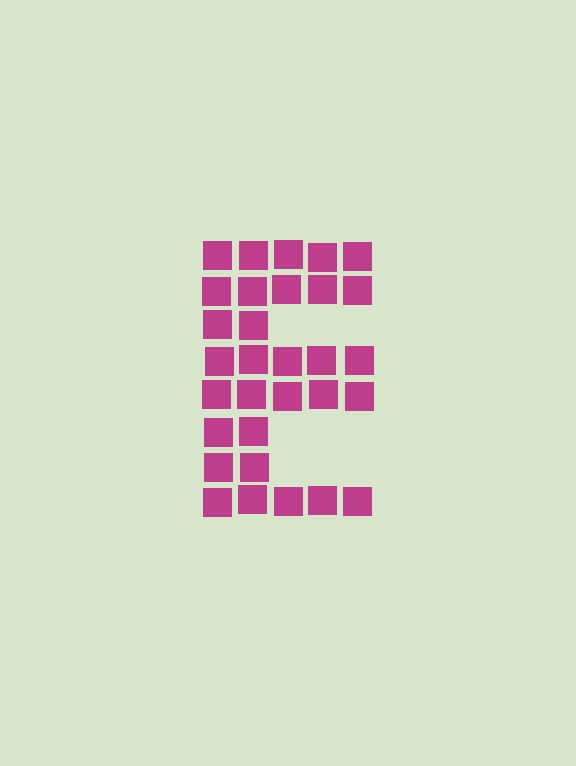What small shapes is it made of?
It is made of small squares.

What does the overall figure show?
The overall figure shows the letter E.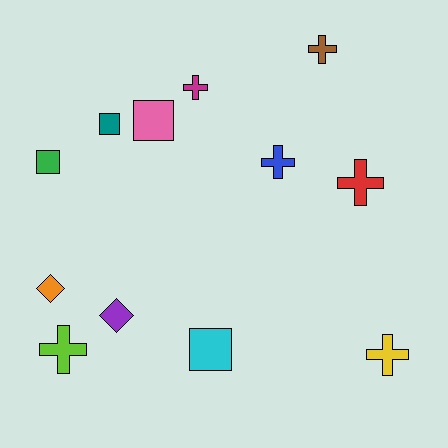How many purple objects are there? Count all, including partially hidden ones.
There is 1 purple object.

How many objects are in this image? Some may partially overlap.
There are 12 objects.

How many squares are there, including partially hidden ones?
There are 4 squares.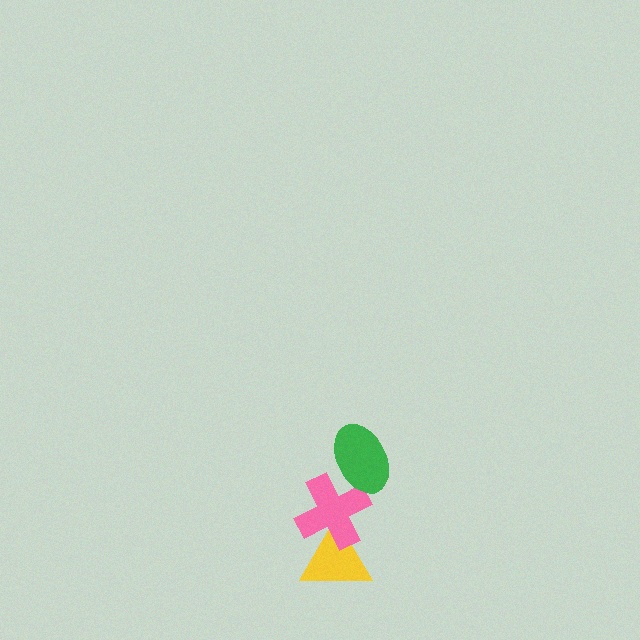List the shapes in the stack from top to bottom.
From top to bottom: the green ellipse, the pink cross, the yellow triangle.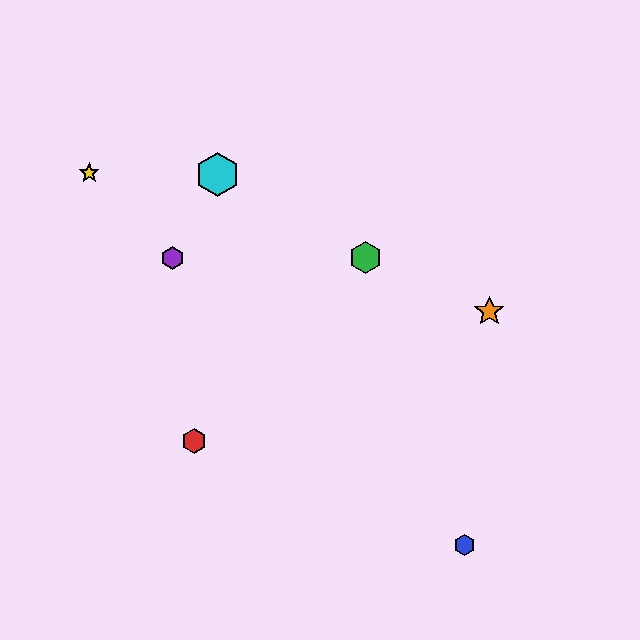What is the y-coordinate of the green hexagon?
The green hexagon is at y≈258.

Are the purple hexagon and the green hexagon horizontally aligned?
Yes, both are at y≈258.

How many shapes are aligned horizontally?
2 shapes (the green hexagon, the purple hexagon) are aligned horizontally.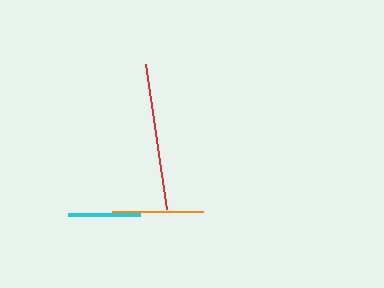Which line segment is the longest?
The red line is the longest at approximately 146 pixels.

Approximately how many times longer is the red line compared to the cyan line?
The red line is approximately 2.0 times the length of the cyan line.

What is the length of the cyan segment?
The cyan segment is approximately 72 pixels long.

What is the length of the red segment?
The red segment is approximately 146 pixels long.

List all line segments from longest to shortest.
From longest to shortest: red, orange, cyan.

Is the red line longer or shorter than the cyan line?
The red line is longer than the cyan line.